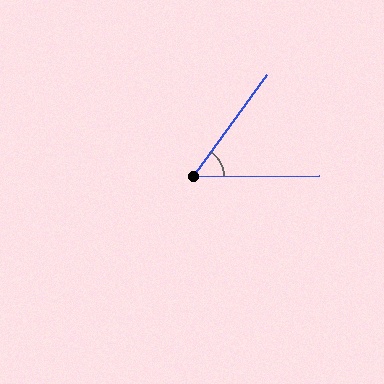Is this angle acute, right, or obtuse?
It is acute.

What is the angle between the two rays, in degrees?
Approximately 54 degrees.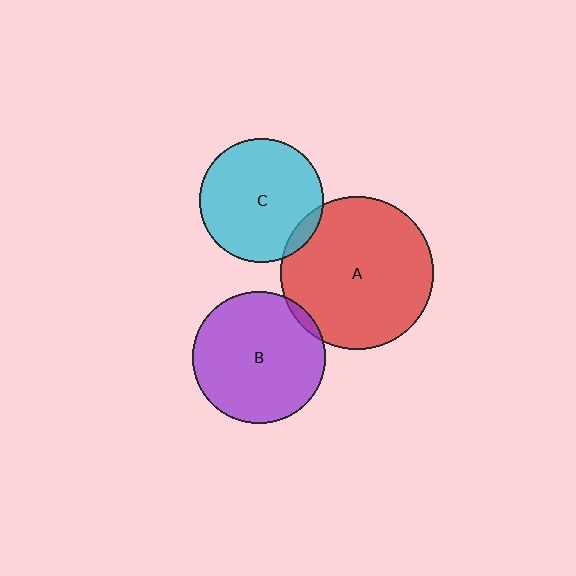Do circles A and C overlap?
Yes.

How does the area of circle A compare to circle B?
Approximately 1.3 times.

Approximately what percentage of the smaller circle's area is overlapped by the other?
Approximately 5%.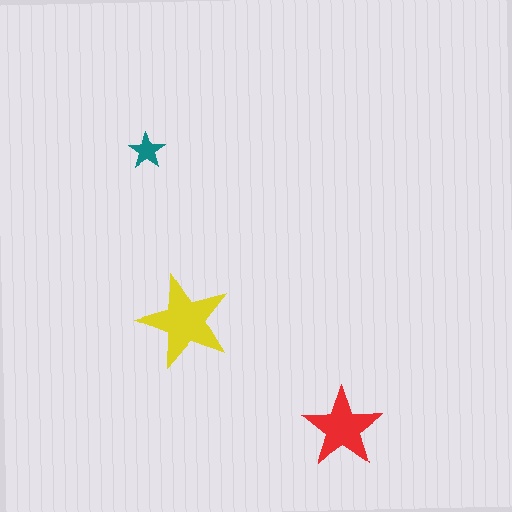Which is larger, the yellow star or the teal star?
The yellow one.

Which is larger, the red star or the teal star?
The red one.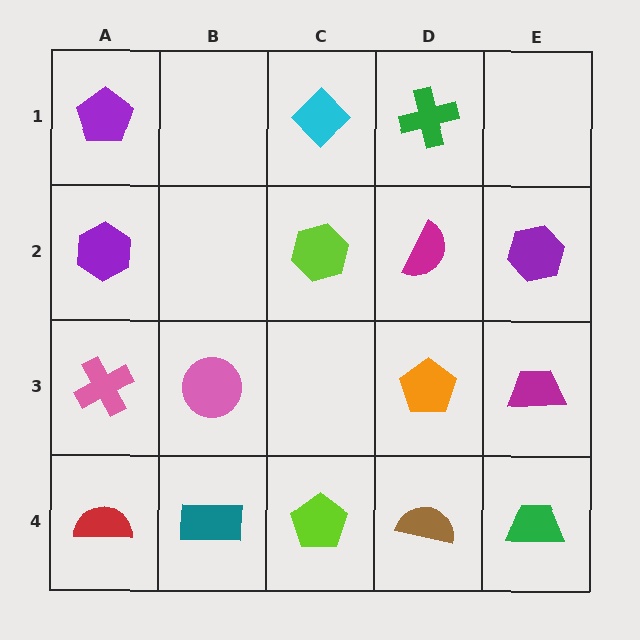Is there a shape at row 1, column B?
No, that cell is empty.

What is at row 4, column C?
A lime pentagon.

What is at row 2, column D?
A magenta semicircle.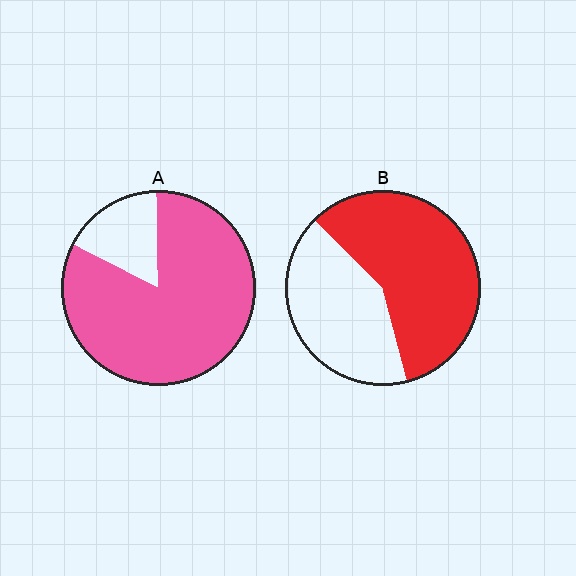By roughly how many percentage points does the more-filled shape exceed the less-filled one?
By roughly 25 percentage points (A over B).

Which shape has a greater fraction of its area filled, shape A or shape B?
Shape A.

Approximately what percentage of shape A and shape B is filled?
A is approximately 85% and B is approximately 60%.